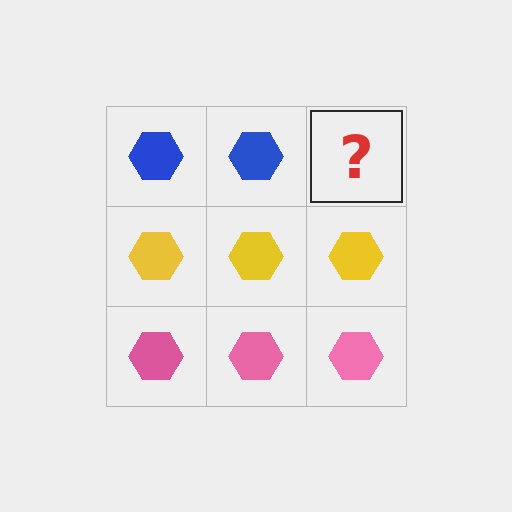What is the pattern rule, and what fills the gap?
The rule is that each row has a consistent color. The gap should be filled with a blue hexagon.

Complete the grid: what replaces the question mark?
The question mark should be replaced with a blue hexagon.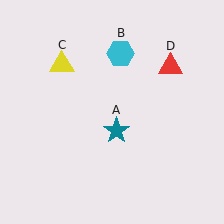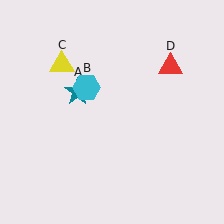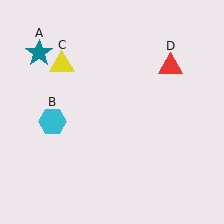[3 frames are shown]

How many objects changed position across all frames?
2 objects changed position: teal star (object A), cyan hexagon (object B).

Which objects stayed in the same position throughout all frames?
Yellow triangle (object C) and red triangle (object D) remained stationary.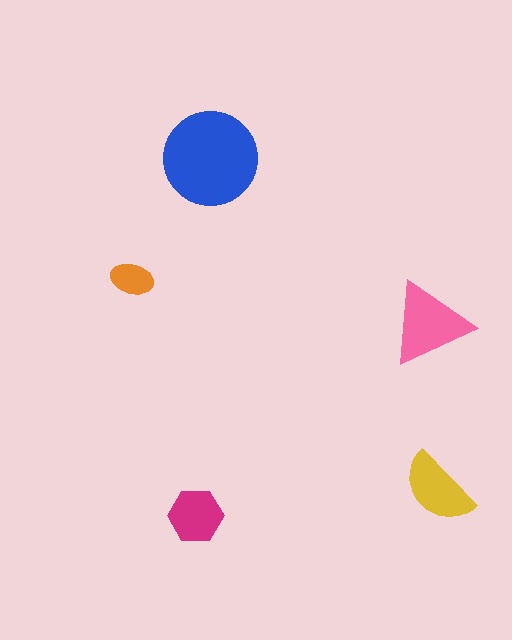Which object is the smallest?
The orange ellipse.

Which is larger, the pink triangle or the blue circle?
The blue circle.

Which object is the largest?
The blue circle.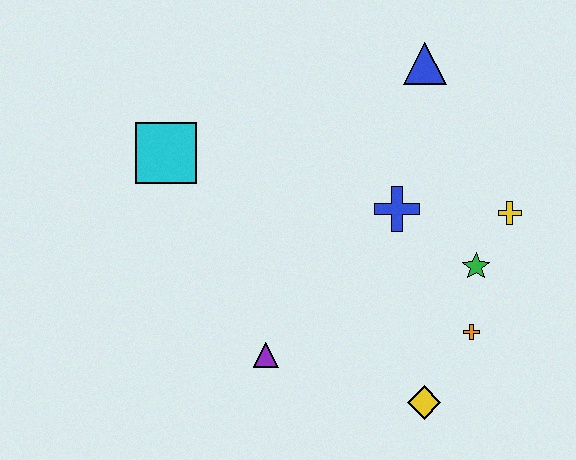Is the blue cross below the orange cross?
No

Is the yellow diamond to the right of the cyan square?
Yes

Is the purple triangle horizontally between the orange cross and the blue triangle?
No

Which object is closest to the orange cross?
The green star is closest to the orange cross.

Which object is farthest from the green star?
The cyan square is farthest from the green star.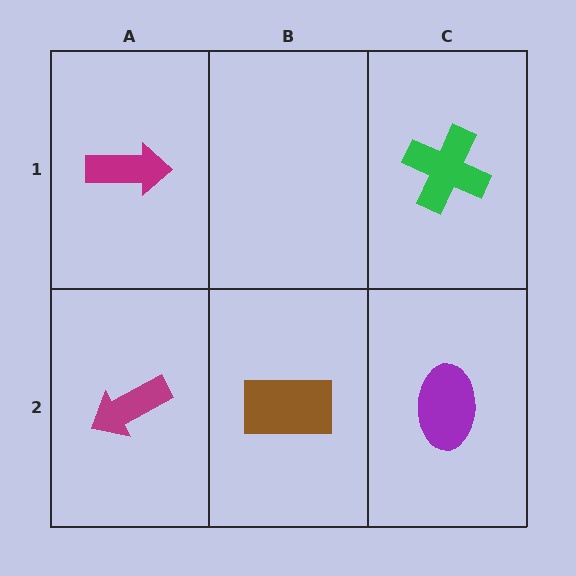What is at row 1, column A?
A magenta arrow.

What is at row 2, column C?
A purple ellipse.